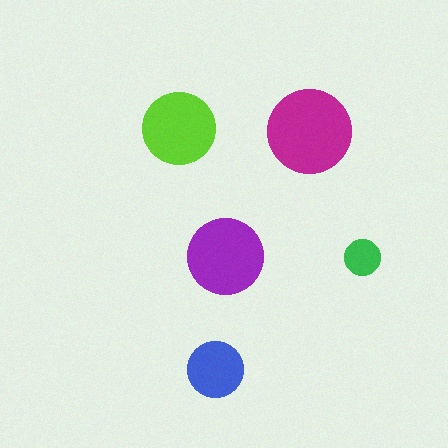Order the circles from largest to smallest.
the magenta one, the purple one, the lime one, the blue one, the green one.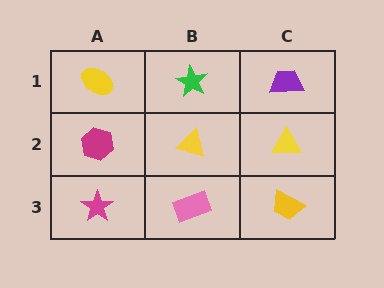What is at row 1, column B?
A green star.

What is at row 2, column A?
A magenta hexagon.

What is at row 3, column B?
A pink rectangle.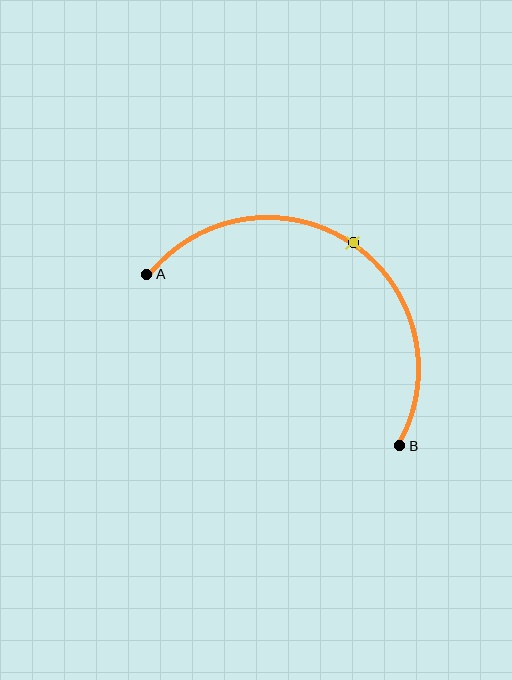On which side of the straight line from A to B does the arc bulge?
The arc bulges above and to the right of the straight line connecting A and B.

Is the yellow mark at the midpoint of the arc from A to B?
Yes. The yellow mark lies on the arc at equal arc-length from both A and B — it is the arc midpoint.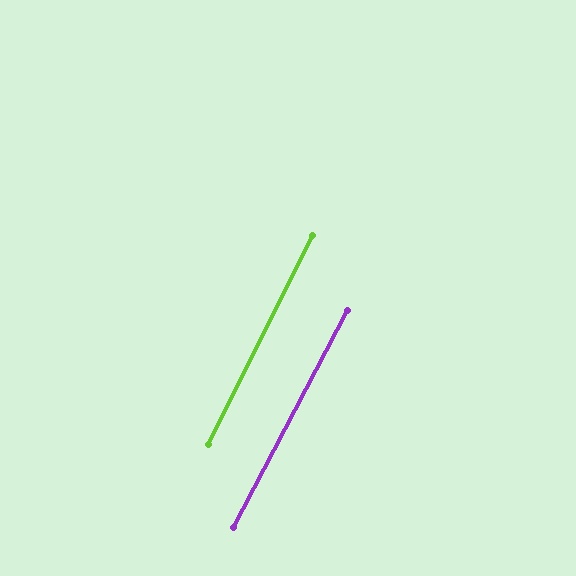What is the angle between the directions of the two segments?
Approximately 1 degree.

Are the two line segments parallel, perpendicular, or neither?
Parallel — their directions differ by only 1.3°.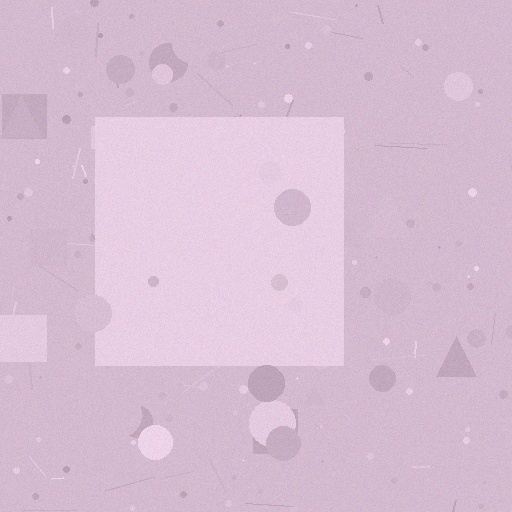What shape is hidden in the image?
A square is hidden in the image.